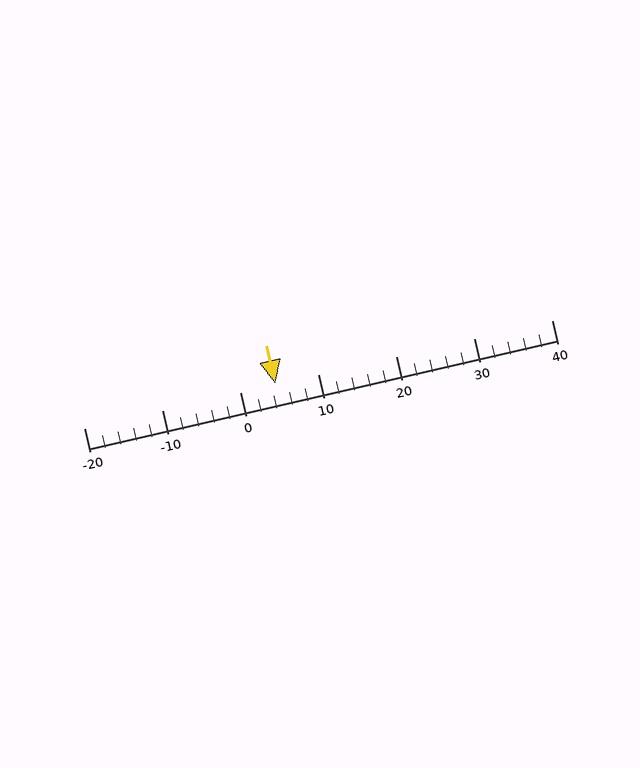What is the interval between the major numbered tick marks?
The major tick marks are spaced 10 units apart.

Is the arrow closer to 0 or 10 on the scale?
The arrow is closer to 0.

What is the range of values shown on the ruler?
The ruler shows values from -20 to 40.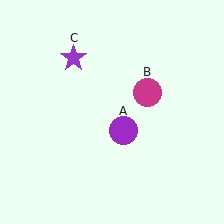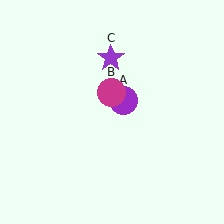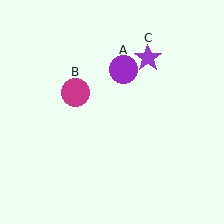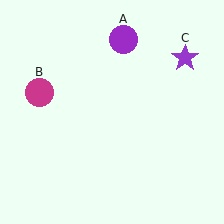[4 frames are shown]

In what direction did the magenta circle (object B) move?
The magenta circle (object B) moved left.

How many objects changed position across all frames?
3 objects changed position: purple circle (object A), magenta circle (object B), purple star (object C).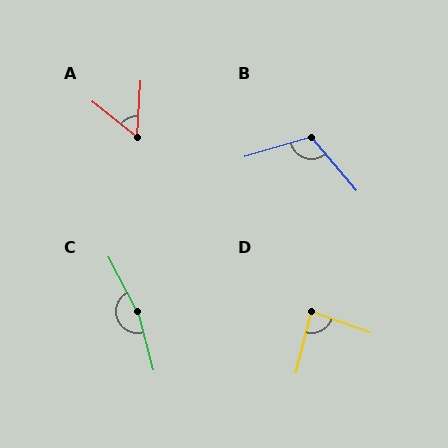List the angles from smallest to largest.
A (55°), D (84°), B (114°), C (167°).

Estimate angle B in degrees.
Approximately 114 degrees.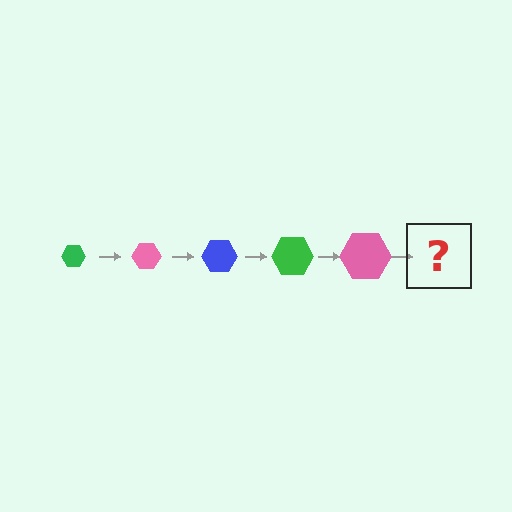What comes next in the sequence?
The next element should be a blue hexagon, larger than the previous one.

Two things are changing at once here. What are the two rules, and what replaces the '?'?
The two rules are that the hexagon grows larger each step and the color cycles through green, pink, and blue. The '?' should be a blue hexagon, larger than the previous one.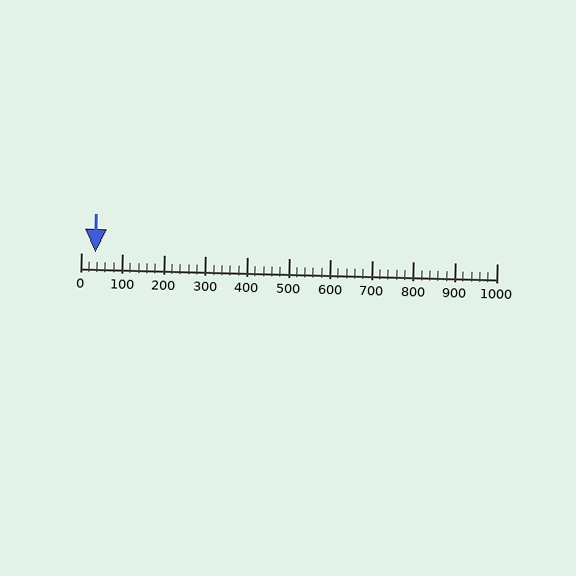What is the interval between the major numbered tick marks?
The major tick marks are spaced 100 units apart.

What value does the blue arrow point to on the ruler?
The blue arrow points to approximately 34.